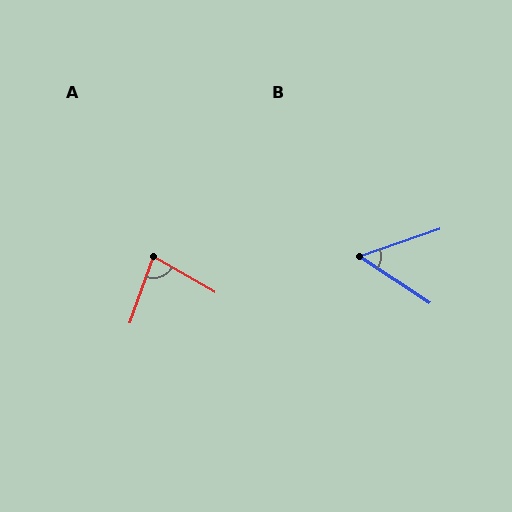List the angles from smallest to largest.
B (53°), A (79°).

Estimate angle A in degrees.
Approximately 79 degrees.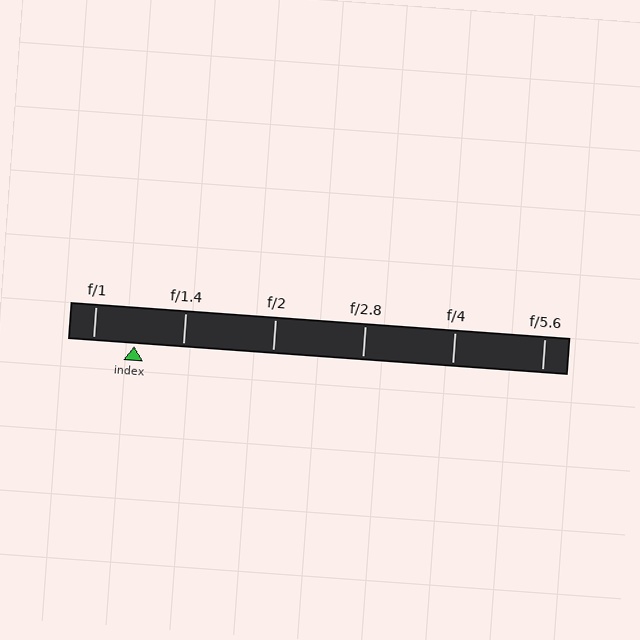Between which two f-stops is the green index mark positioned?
The index mark is between f/1 and f/1.4.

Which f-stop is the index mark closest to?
The index mark is closest to f/1.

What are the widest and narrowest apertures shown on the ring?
The widest aperture shown is f/1 and the narrowest is f/5.6.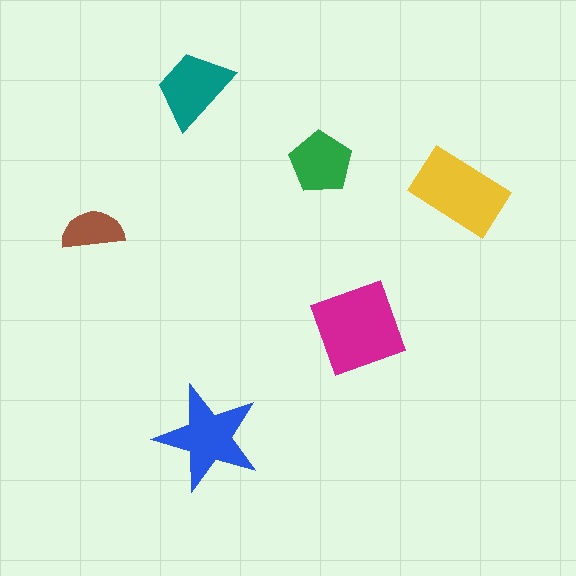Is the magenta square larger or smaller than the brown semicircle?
Larger.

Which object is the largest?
The magenta square.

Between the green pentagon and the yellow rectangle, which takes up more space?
The yellow rectangle.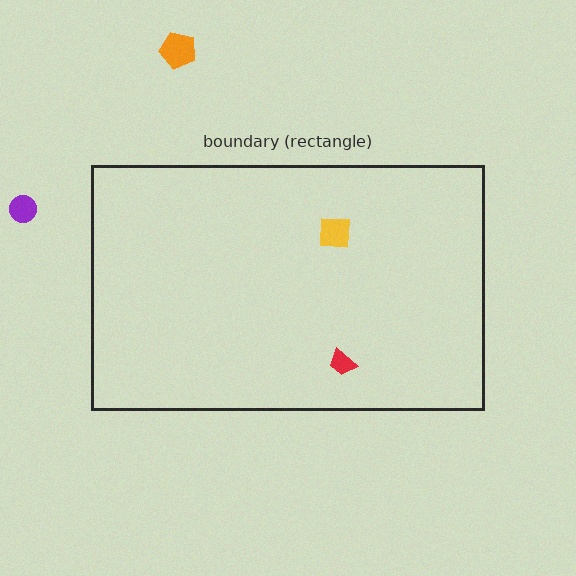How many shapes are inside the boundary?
2 inside, 2 outside.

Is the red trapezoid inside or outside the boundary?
Inside.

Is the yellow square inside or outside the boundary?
Inside.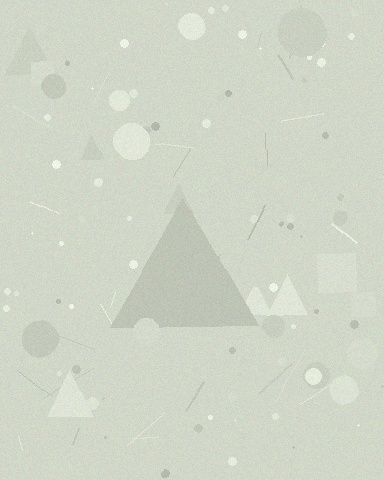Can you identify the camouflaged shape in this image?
The camouflaged shape is a triangle.